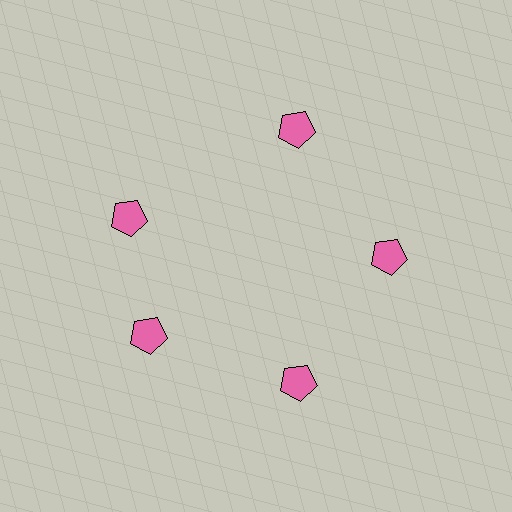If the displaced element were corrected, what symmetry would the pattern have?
It would have 5-fold rotational symmetry — the pattern would map onto itself every 72 degrees.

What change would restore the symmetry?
The symmetry would be restored by rotating it back into even spacing with its neighbors so that all 5 pentagons sit at equal angles and equal distance from the center.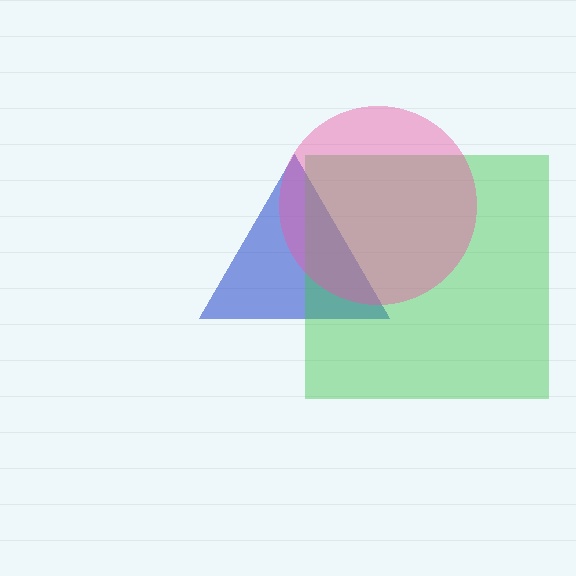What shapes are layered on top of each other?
The layered shapes are: a blue triangle, a green square, a pink circle.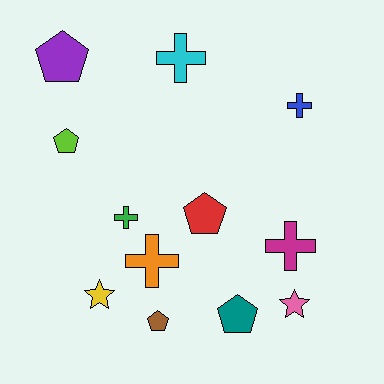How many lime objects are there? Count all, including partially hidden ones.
There is 1 lime object.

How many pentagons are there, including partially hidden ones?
There are 5 pentagons.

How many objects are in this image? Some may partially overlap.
There are 12 objects.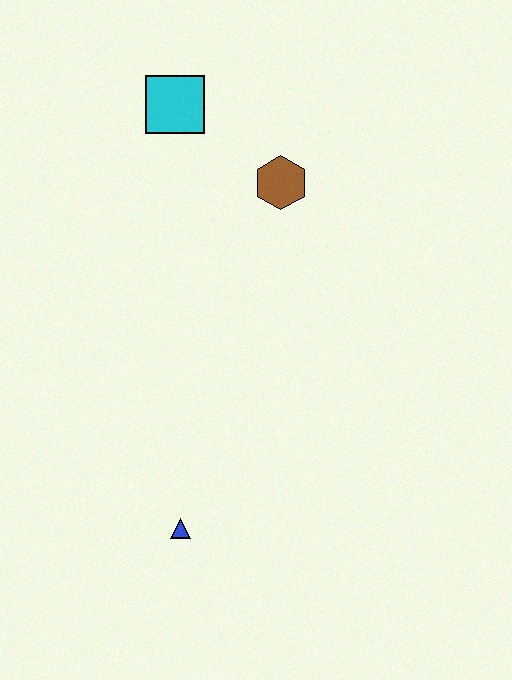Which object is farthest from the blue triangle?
The cyan square is farthest from the blue triangle.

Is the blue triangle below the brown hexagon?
Yes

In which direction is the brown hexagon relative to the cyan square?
The brown hexagon is to the right of the cyan square.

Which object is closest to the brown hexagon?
The cyan square is closest to the brown hexagon.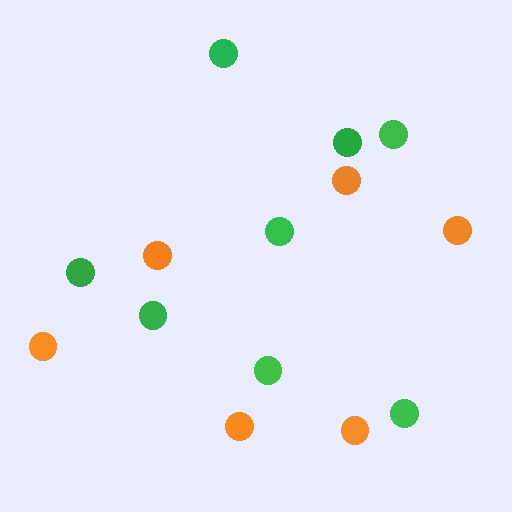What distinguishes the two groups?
There are 2 groups: one group of orange circles (6) and one group of green circles (8).